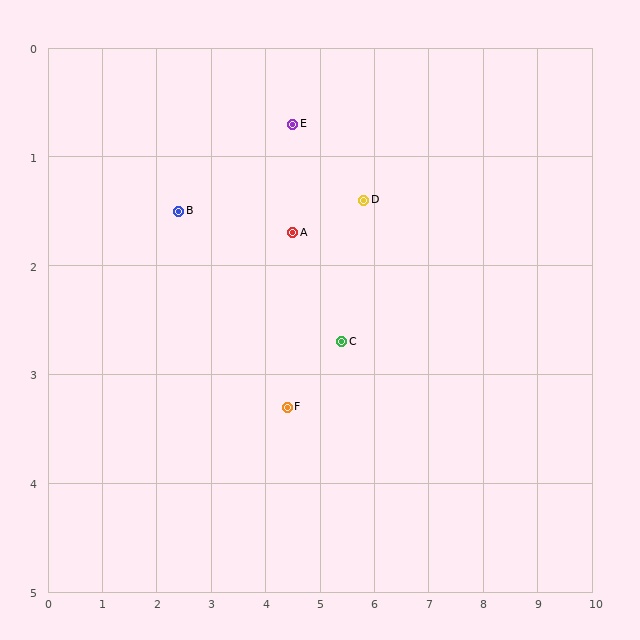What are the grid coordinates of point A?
Point A is at approximately (4.5, 1.7).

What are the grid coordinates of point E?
Point E is at approximately (4.5, 0.7).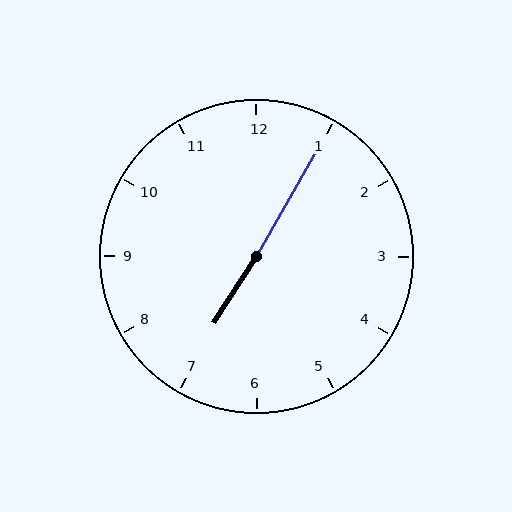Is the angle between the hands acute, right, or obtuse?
It is obtuse.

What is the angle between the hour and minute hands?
Approximately 178 degrees.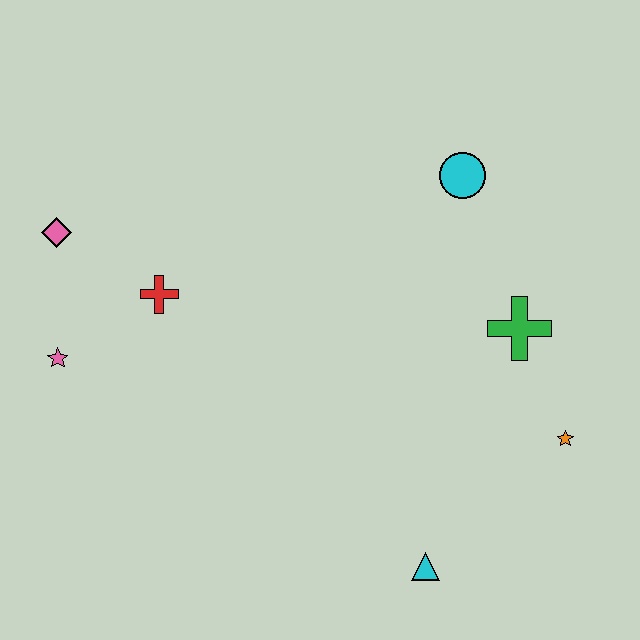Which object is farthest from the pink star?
The orange star is farthest from the pink star.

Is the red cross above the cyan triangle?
Yes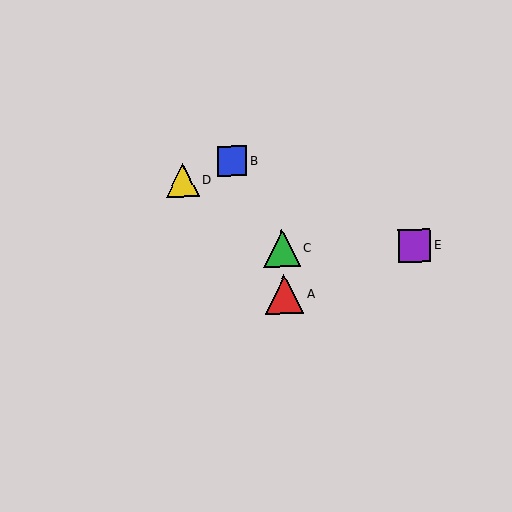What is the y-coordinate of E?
Object E is at y≈246.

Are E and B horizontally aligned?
No, E is at y≈246 and B is at y≈161.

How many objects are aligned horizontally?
2 objects (C, E) are aligned horizontally.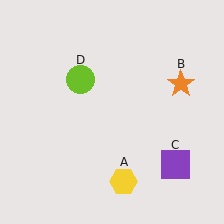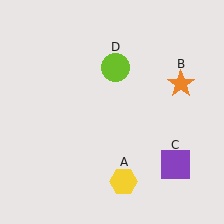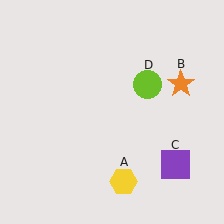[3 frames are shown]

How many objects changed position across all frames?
1 object changed position: lime circle (object D).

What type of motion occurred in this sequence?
The lime circle (object D) rotated clockwise around the center of the scene.